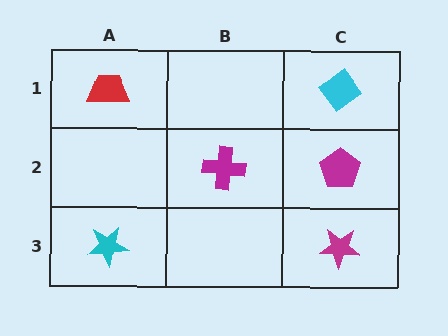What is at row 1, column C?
A cyan diamond.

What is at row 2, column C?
A magenta pentagon.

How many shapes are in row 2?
2 shapes.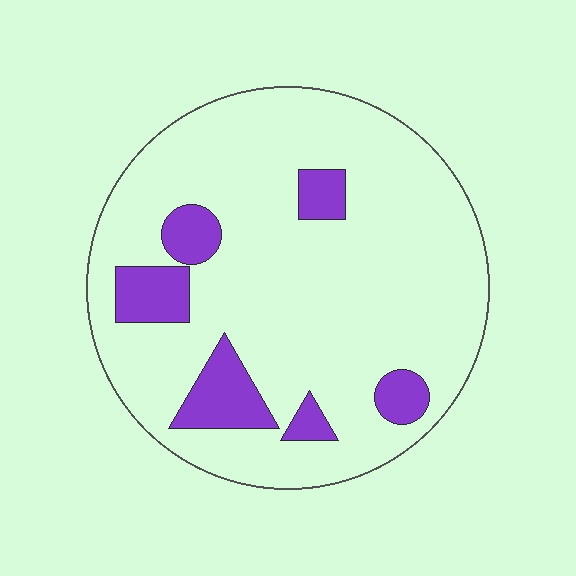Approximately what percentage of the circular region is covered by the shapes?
Approximately 15%.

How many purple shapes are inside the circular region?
6.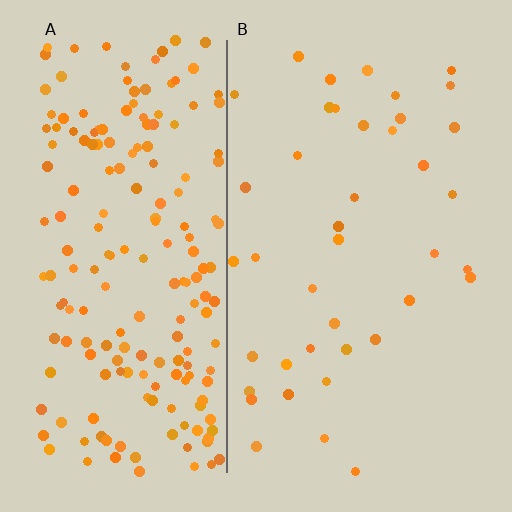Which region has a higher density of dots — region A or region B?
A (the left).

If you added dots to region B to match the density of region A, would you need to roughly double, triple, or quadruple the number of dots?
Approximately quadruple.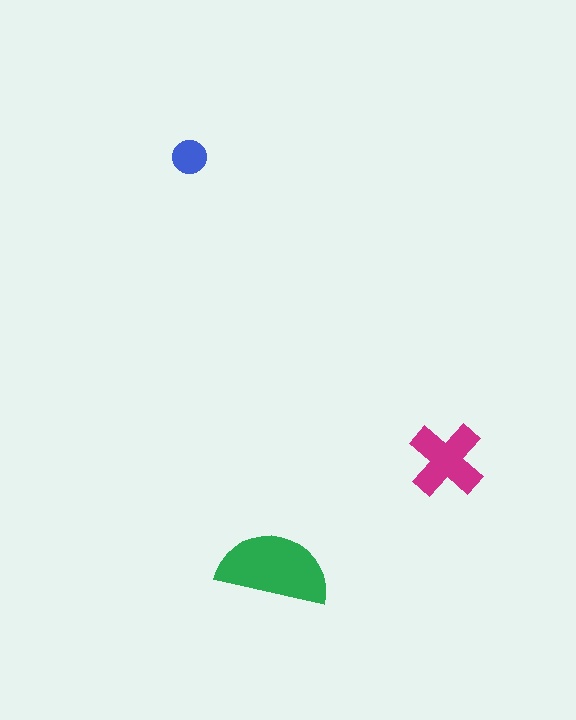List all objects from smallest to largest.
The blue circle, the magenta cross, the green semicircle.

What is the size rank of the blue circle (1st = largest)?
3rd.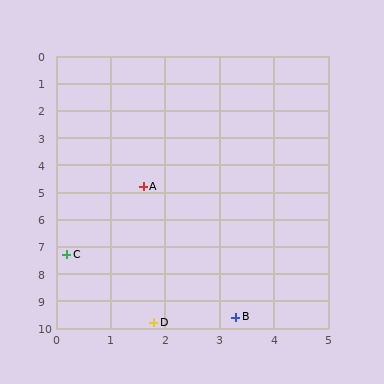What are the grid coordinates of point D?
Point D is at approximately (1.8, 9.8).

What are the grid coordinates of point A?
Point A is at approximately (1.6, 4.8).